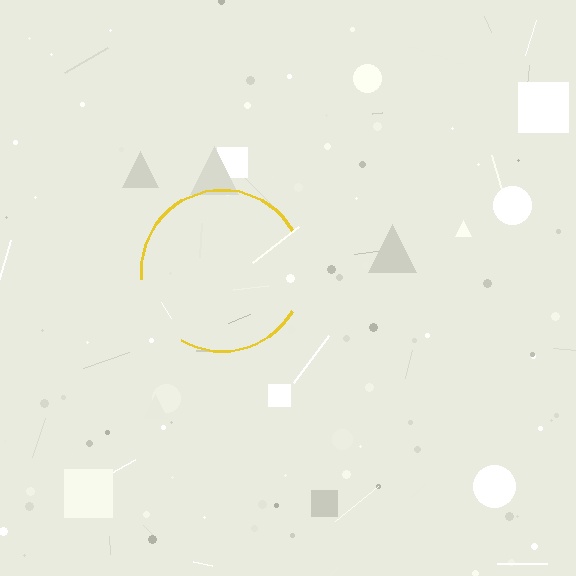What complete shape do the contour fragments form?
The contour fragments form a circle.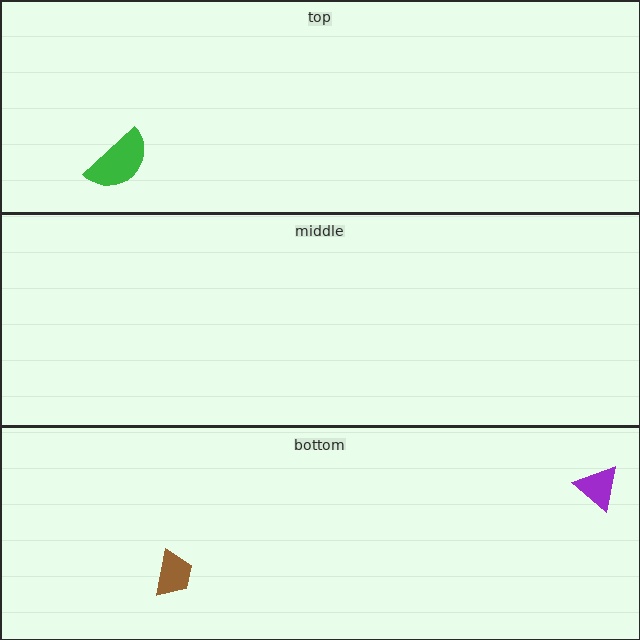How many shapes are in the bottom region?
2.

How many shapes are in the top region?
1.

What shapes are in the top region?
The green semicircle.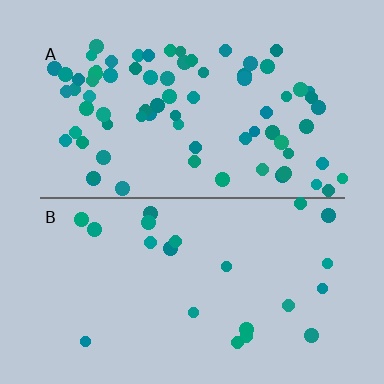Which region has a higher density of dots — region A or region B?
A (the top).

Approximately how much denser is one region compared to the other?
Approximately 3.4× — region A over region B.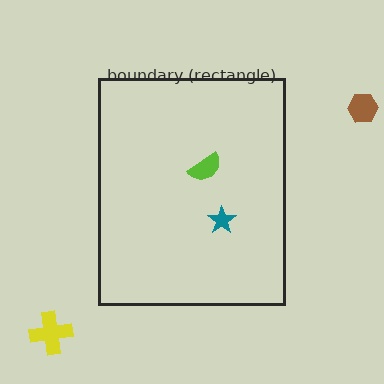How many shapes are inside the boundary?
2 inside, 2 outside.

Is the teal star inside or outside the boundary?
Inside.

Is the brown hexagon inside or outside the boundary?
Outside.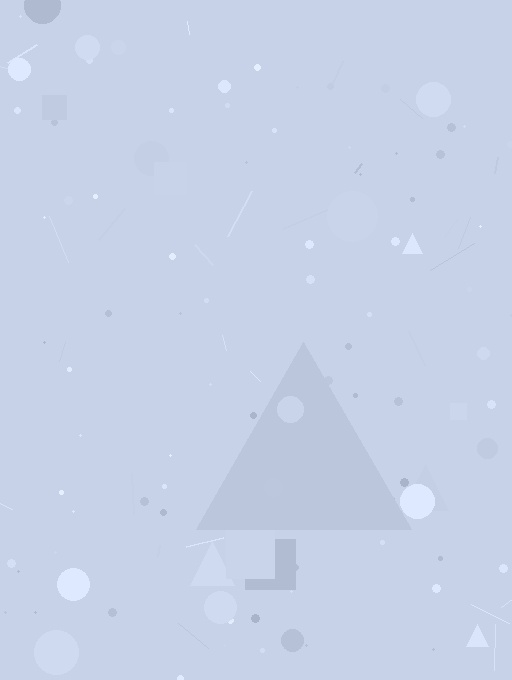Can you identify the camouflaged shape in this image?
The camouflaged shape is a triangle.